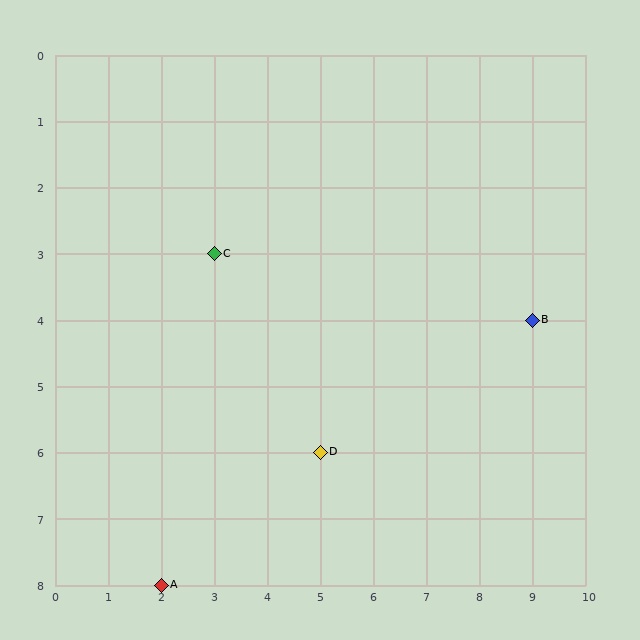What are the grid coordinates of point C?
Point C is at grid coordinates (3, 3).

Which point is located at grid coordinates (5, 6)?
Point D is at (5, 6).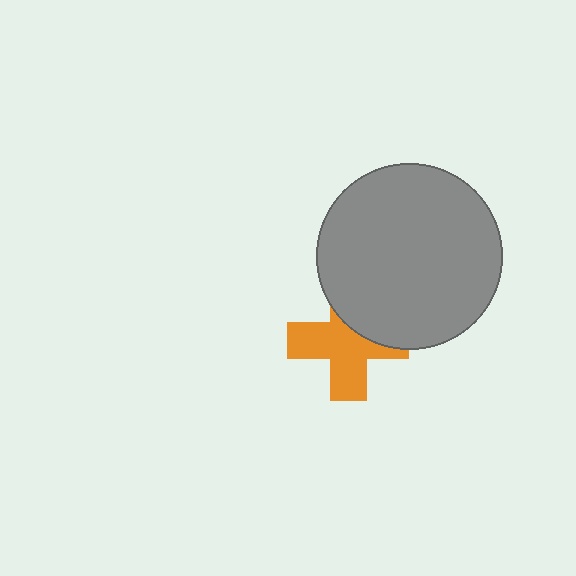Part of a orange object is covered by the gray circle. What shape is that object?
It is a cross.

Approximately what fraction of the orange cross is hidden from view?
Roughly 36% of the orange cross is hidden behind the gray circle.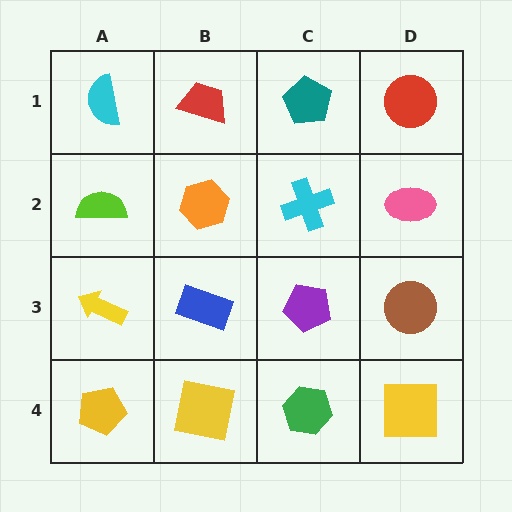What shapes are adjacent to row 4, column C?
A purple pentagon (row 3, column C), a yellow square (row 4, column B), a yellow square (row 4, column D).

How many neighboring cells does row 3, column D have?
3.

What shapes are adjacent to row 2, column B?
A red trapezoid (row 1, column B), a blue rectangle (row 3, column B), a lime semicircle (row 2, column A), a cyan cross (row 2, column C).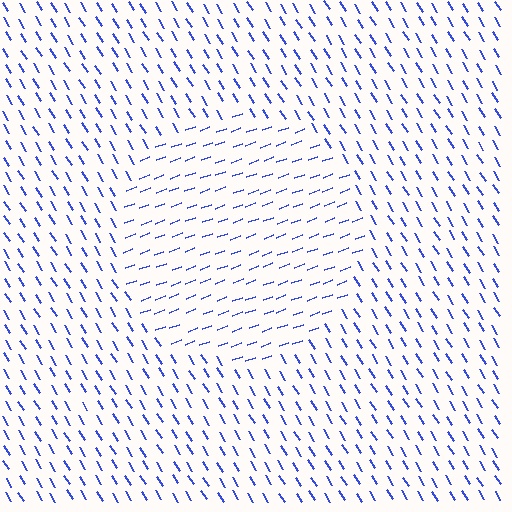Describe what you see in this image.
The image is filled with small blue line segments. A circle region in the image has lines oriented differently from the surrounding lines, creating a visible texture boundary.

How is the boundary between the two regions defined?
The boundary is defined purely by a change in line orientation (approximately 79 degrees difference). All lines are the same color and thickness.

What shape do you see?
I see a circle.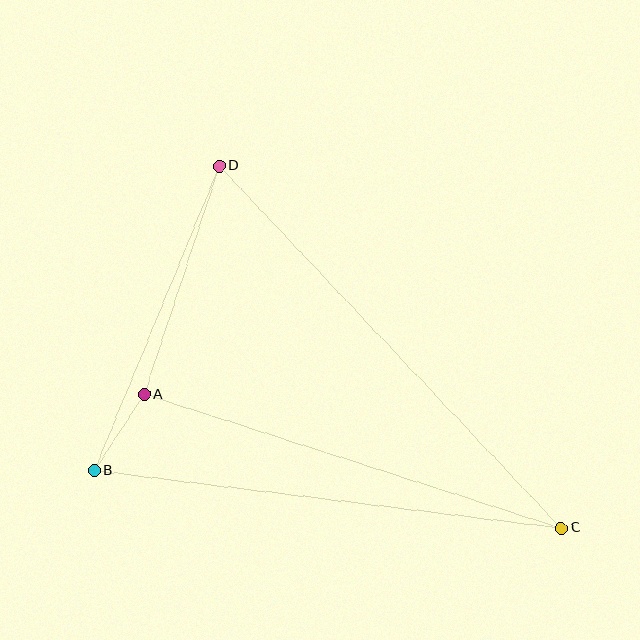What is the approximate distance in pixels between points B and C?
The distance between B and C is approximately 471 pixels.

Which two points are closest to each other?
Points A and B are closest to each other.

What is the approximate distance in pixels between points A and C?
The distance between A and C is approximately 438 pixels.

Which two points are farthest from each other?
Points C and D are farthest from each other.